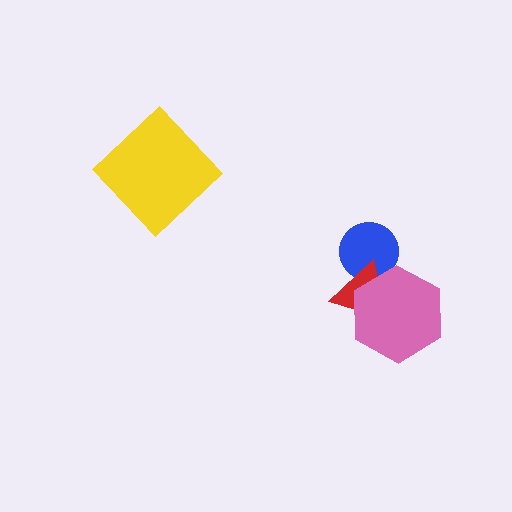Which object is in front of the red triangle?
The pink hexagon is in front of the red triangle.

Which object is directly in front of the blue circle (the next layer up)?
The red triangle is directly in front of the blue circle.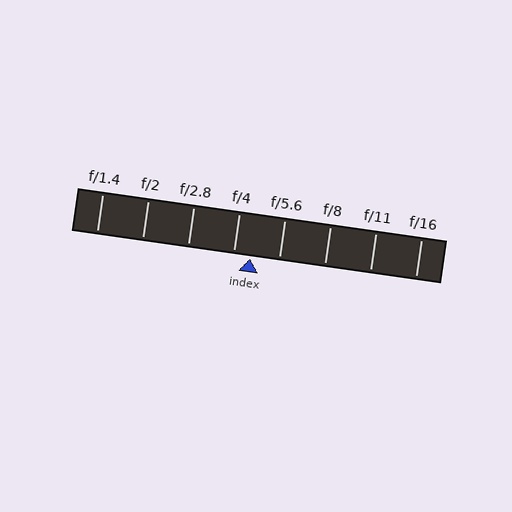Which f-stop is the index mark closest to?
The index mark is closest to f/4.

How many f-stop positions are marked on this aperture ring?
There are 8 f-stop positions marked.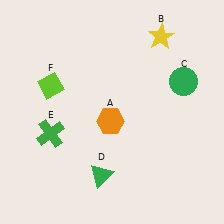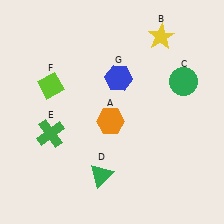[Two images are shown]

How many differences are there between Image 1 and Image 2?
There is 1 difference between the two images.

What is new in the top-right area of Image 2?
A blue hexagon (G) was added in the top-right area of Image 2.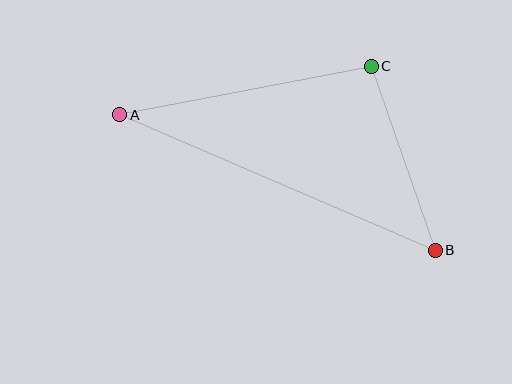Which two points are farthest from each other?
Points A and B are farthest from each other.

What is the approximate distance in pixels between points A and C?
The distance between A and C is approximately 256 pixels.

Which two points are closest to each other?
Points B and C are closest to each other.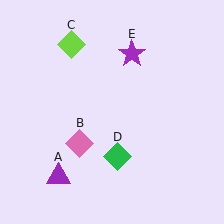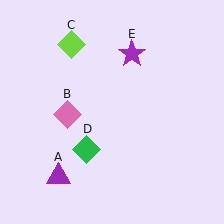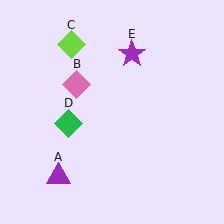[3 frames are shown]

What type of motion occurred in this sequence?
The pink diamond (object B), green diamond (object D) rotated clockwise around the center of the scene.